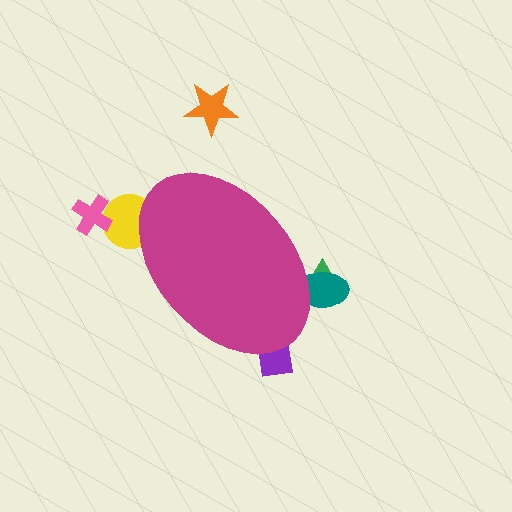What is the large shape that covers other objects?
A magenta ellipse.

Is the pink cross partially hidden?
No, the pink cross is fully visible.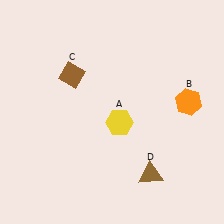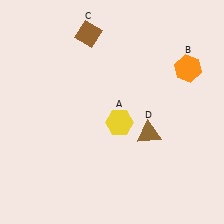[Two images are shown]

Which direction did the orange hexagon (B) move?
The orange hexagon (B) moved up.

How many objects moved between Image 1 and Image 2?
3 objects moved between the two images.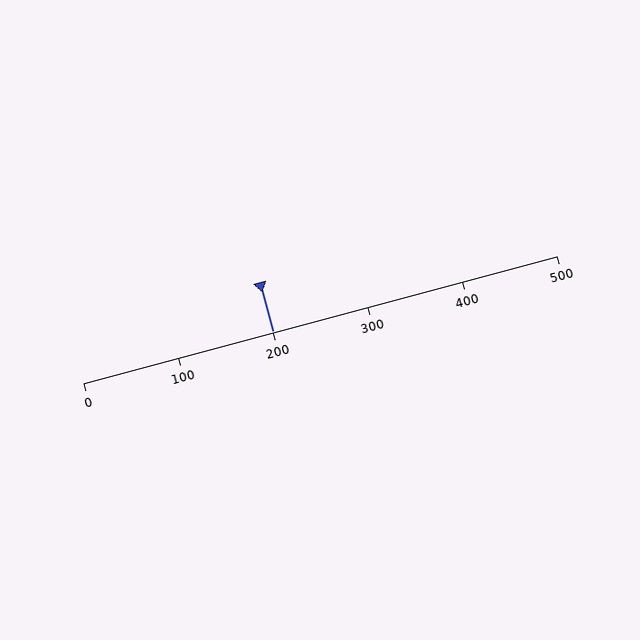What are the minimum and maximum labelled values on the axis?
The axis runs from 0 to 500.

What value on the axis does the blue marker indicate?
The marker indicates approximately 200.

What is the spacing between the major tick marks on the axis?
The major ticks are spaced 100 apart.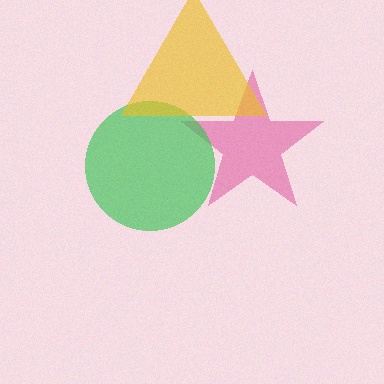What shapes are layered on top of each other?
The layered shapes are: a magenta star, a green circle, a yellow triangle.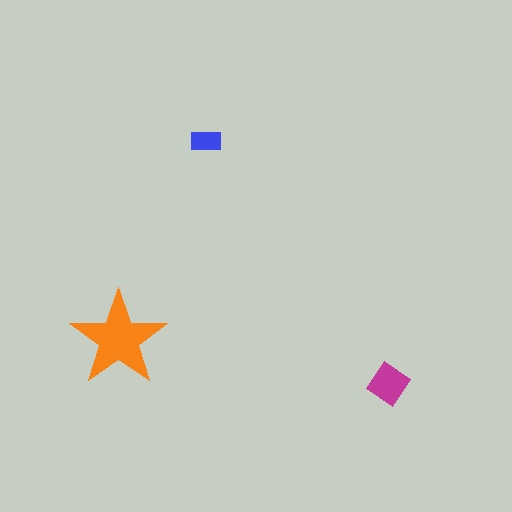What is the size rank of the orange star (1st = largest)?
1st.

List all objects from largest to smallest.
The orange star, the magenta diamond, the blue rectangle.